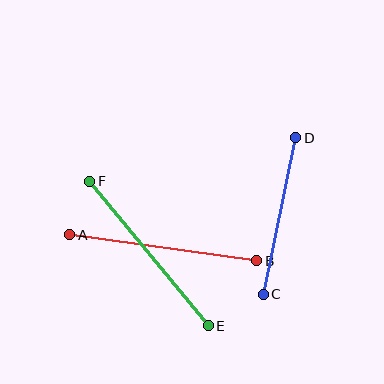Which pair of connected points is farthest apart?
Points A and B are farthest apart.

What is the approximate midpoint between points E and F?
The midpoint is at approximately (149, 253) pixels.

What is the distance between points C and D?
The distance is approximately 160 pixels.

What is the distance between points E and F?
The distance is approximately 187 pixels.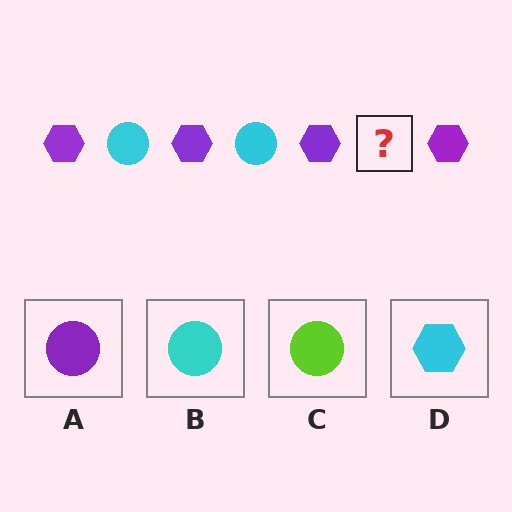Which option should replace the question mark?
Option B.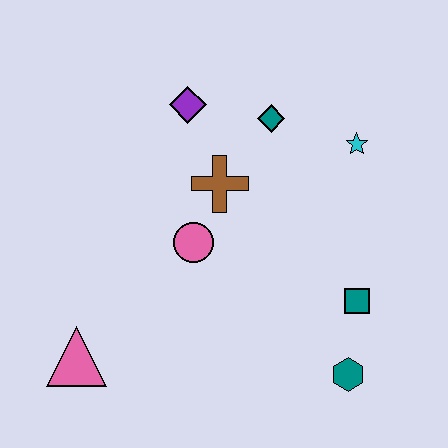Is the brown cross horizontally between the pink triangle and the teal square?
Yes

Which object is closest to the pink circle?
The brown cross is closest to the pink circle.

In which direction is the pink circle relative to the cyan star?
The pink circle is to the left of the cyan star.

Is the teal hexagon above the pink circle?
No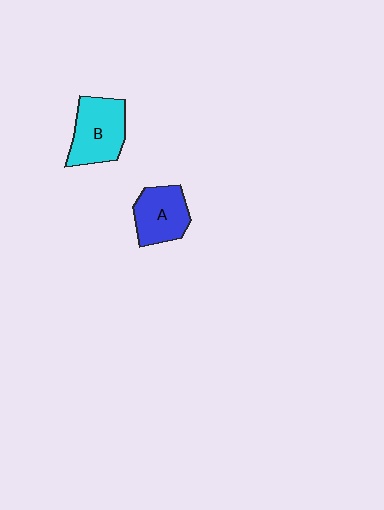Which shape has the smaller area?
Shape A (blue).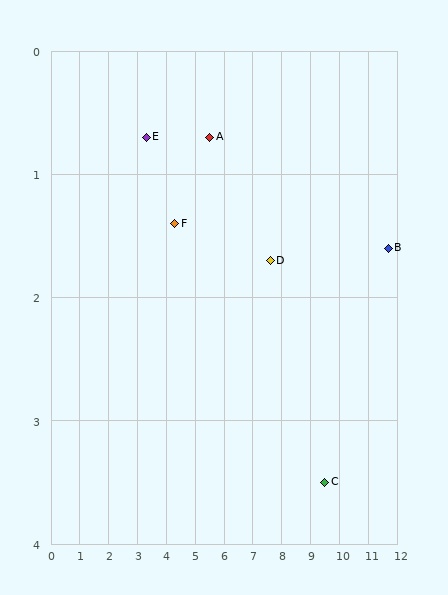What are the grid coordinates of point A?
Point A is at approximately (5.5, 0.7).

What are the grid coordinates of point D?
Point D is at approximately (7.6, 1.7).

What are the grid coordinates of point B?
Point B is at approximately (11.7, 1.6).